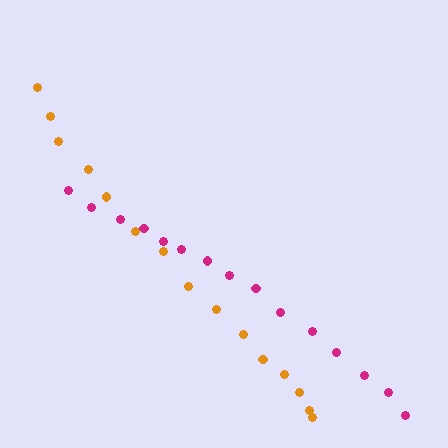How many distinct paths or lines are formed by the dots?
There are 2 distinct paths.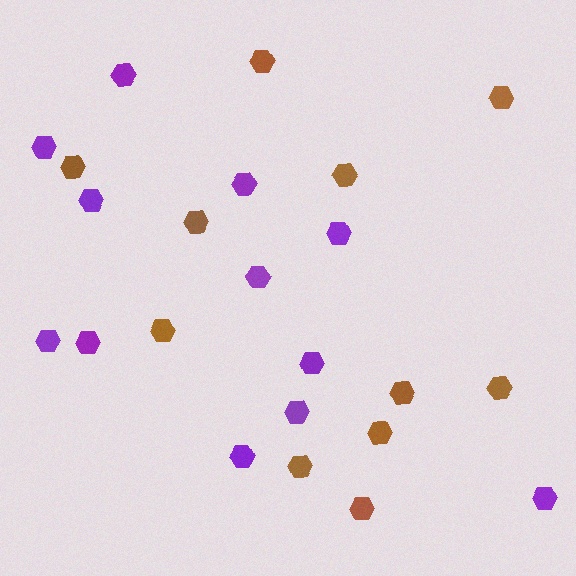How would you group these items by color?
There are 2 groups: one group of brown hexagons (11) and one group of purple hexagons (12).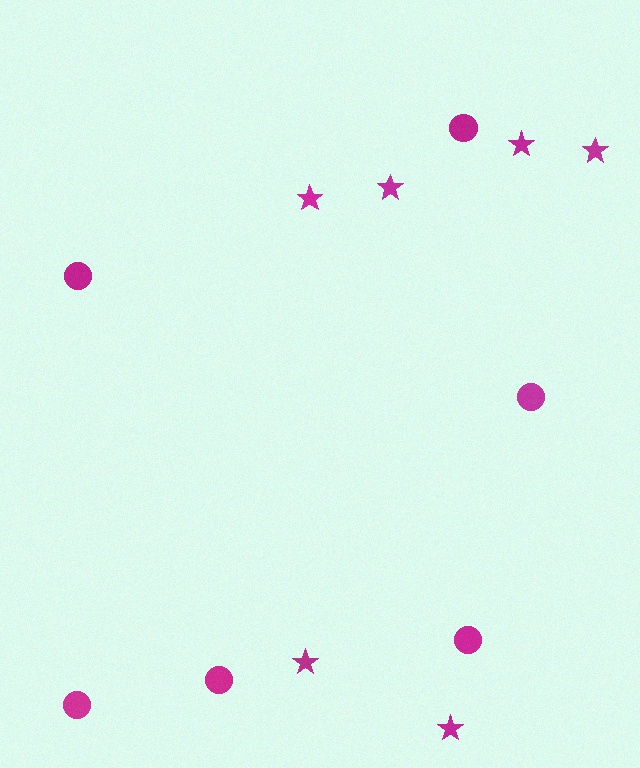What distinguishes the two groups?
There are 2 groups: one group of circles (6) and one group of stars (6).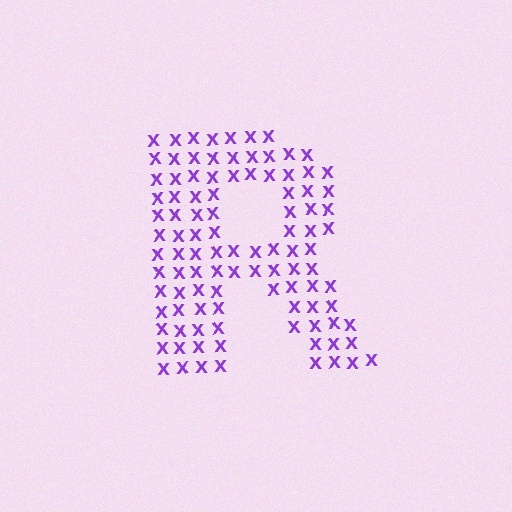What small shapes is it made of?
It is made of small letter X's.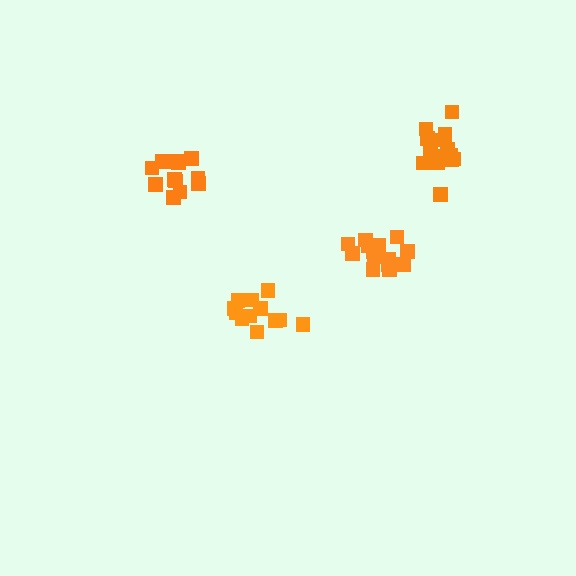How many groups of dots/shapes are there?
There are 4 groups.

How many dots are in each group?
Group 1: 13 dots, Group 2: 14 dots, Group 3: 15 dots, Group 4: 12 dots (54 total).